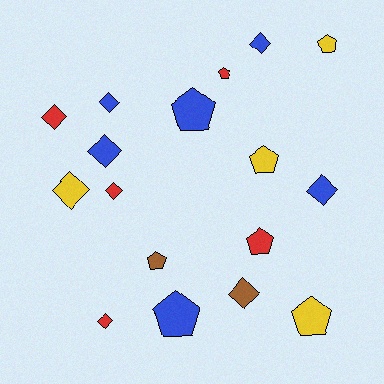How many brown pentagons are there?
There is 1 brown pentagon.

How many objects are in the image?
There are 17 objects.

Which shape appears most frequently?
Diamond, with 9 objects.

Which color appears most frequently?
Blue, with 6 objects.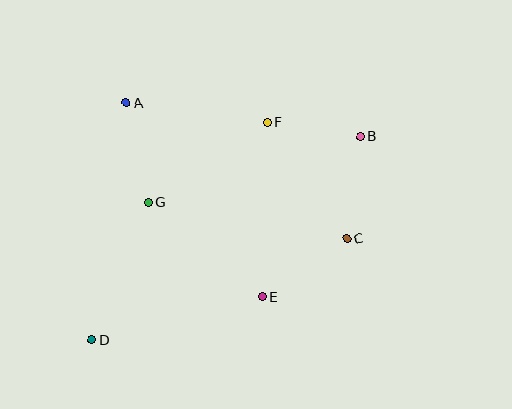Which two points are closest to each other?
Points B and F are closest to each other.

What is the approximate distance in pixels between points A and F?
The distance between A and F is approximately 142 pixels.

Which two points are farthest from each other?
Points B and D are farthest from each other.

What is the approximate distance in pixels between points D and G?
The distance between D and G is approximately 149 pixels.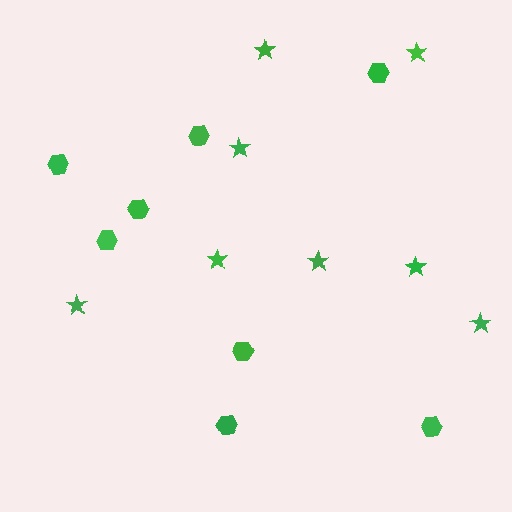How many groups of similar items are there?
There are 2 groups: one group of stars (8) and one group of hexagons (8).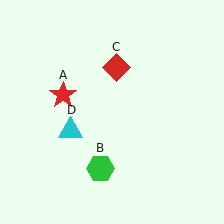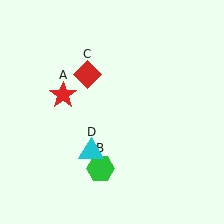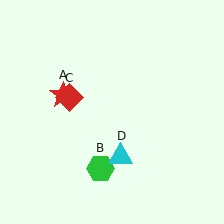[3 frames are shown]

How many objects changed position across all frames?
2 objects changed position: red diamond (object C), cyan triangle (object D).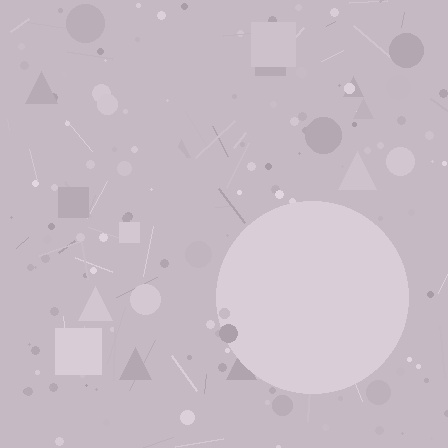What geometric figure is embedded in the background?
A circle is embedded in the background.